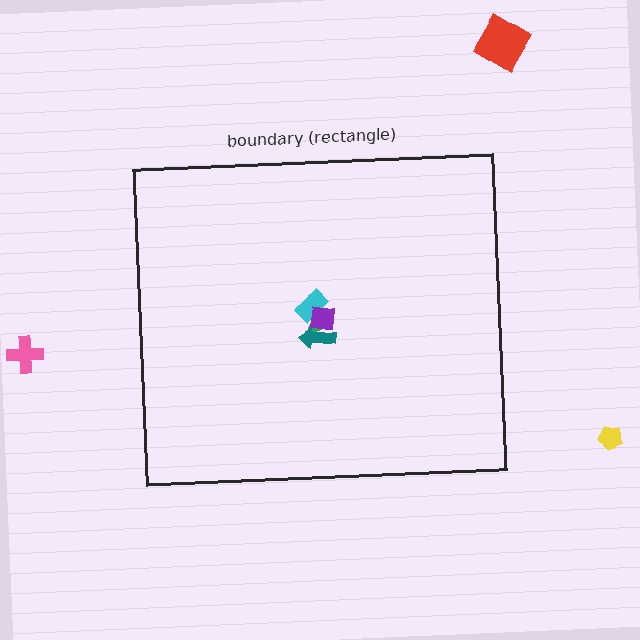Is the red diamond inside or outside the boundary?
Outside.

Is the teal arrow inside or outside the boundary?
Inside.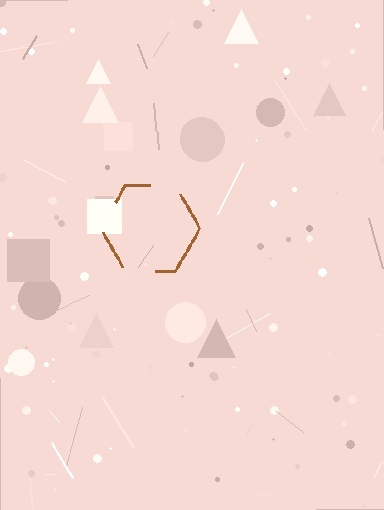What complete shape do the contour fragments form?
The contour fragments form a hexagon.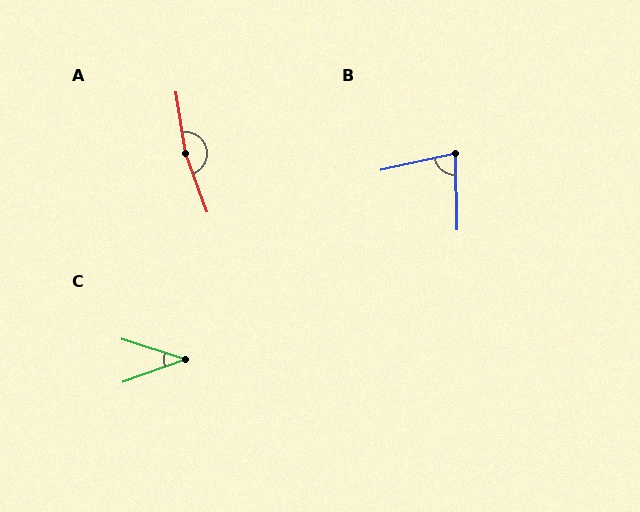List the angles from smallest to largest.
C (38°), B (79°), A (168°).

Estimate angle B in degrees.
Approximately 79 degrees.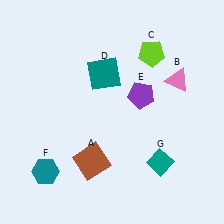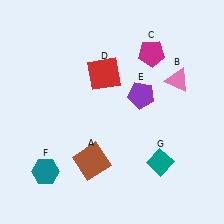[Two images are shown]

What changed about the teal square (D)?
In Image 1, D is teal. In Image 2, it changed to red.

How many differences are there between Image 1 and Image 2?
There are 2 differences between the two images.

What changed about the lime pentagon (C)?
In Image 1, C is lime. In Image 2, it changed to magenta.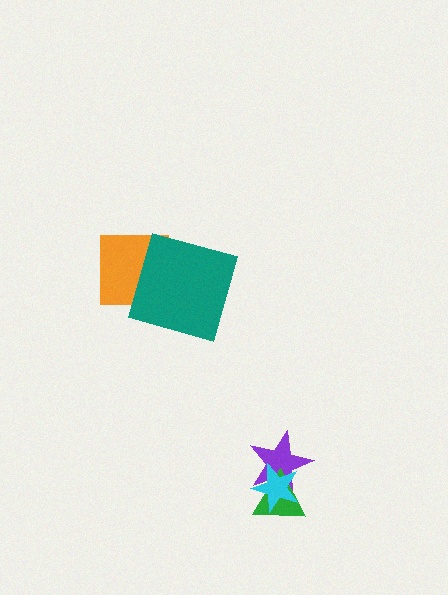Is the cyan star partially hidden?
No, no other shape covers it.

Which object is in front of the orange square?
The teal square is in front of the orange square.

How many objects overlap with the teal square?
1 object overlaps with the teal square.